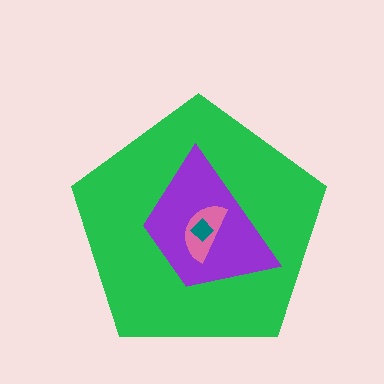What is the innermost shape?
The teal diamond.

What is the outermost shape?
The green pentagon.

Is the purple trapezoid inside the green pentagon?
Yes.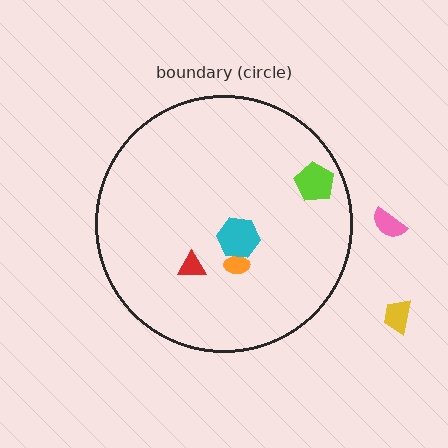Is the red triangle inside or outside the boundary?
Inside.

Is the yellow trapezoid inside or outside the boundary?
Outside.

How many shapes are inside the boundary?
4 inside, 2 outside.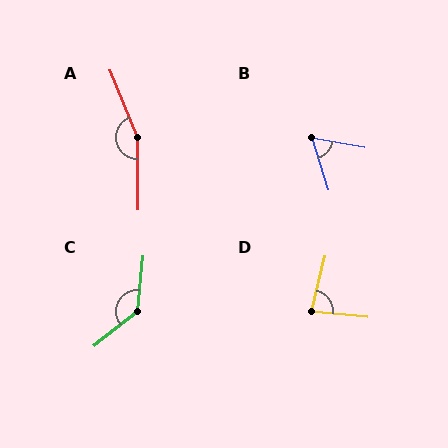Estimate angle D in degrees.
Approximately 82 degrees.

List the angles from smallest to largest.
B (63°), D (82°), C (134°), A (158°).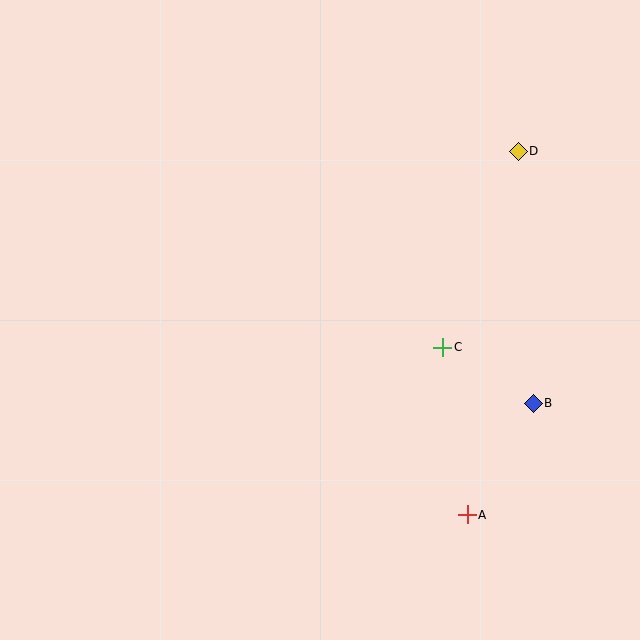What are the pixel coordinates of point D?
Point D is at (518, 151).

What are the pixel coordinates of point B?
Point B is at (533, 403).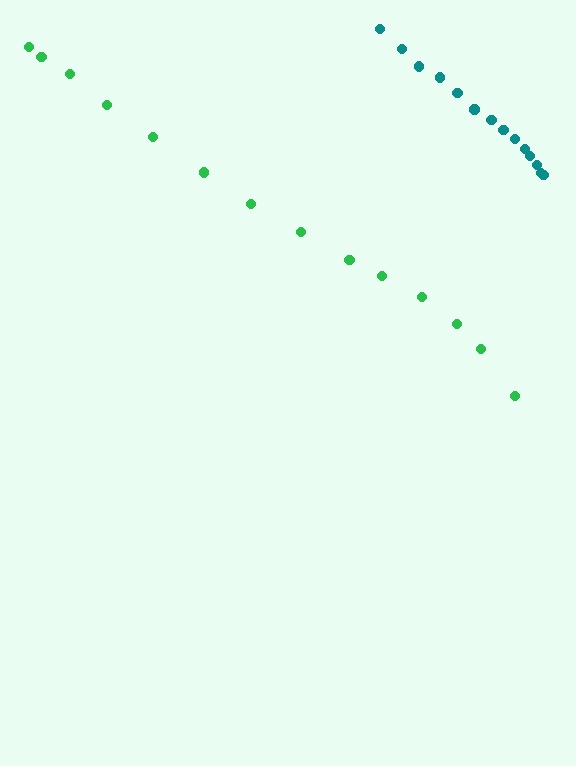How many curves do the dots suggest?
There are 2 distinct paths.